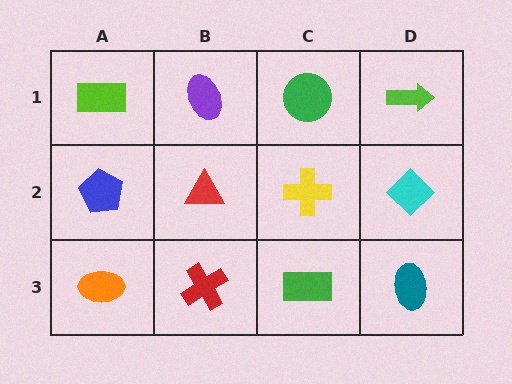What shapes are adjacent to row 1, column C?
A yellow cross (row 2, column C), a purple ellipse (row 1, column B), a lime arrow (row 1, column D).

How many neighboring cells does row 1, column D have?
2.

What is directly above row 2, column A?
A lime rectangle.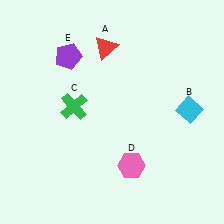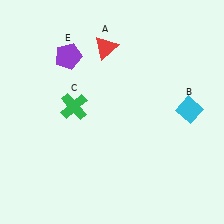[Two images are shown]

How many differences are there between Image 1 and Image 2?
There is 1 difference between the two images.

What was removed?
The pink hexagon (D) was removed in Image 2.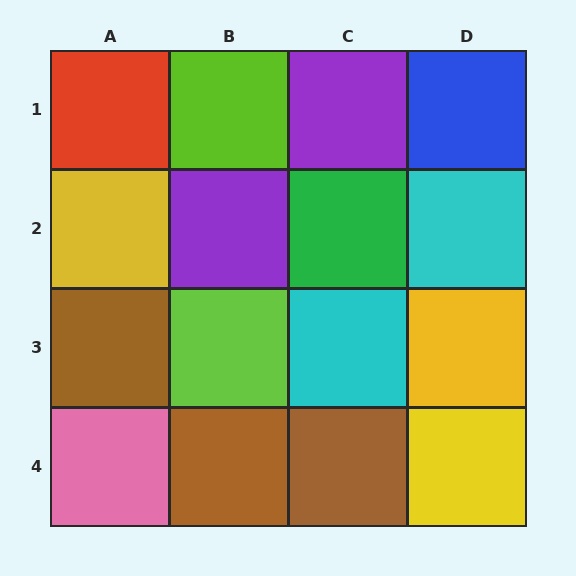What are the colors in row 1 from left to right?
Red, lime, purple, blue.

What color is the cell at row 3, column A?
Brown.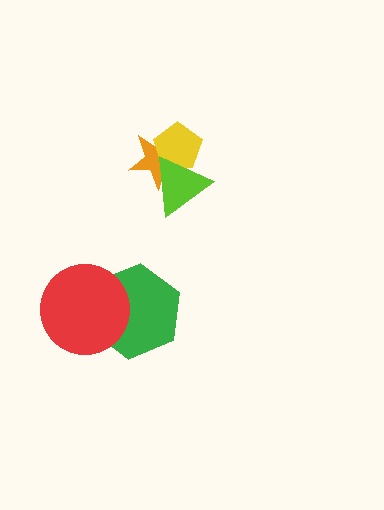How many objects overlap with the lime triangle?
2 objects overlap with the lime triangle.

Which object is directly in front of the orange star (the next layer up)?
The yellow pentagon is directly in front of the orange star.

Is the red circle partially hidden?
No, no other shape covers it.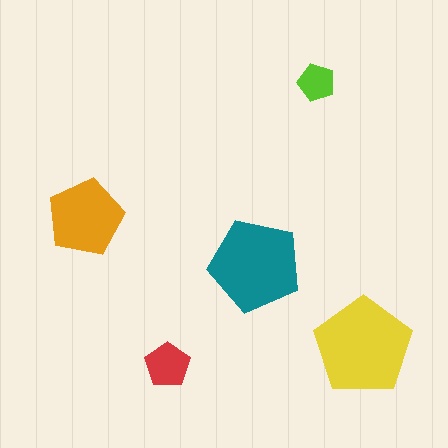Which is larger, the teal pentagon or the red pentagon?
The teal one.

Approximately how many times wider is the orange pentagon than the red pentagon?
About 1.5 times wider.